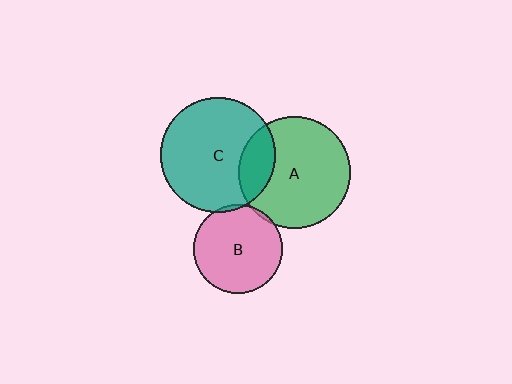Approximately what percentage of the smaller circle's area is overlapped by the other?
Approximately 5%.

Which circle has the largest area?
Circle C (teal).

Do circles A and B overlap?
Yes.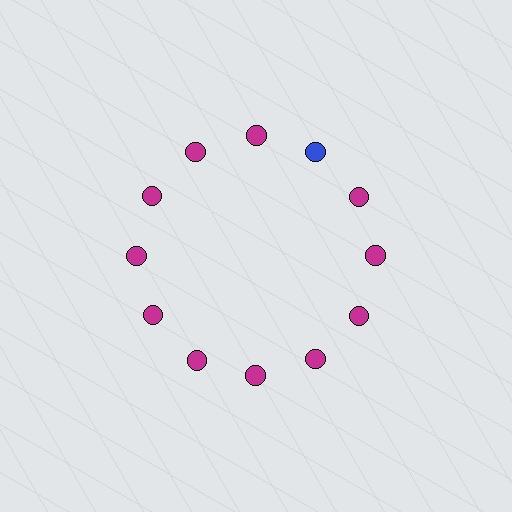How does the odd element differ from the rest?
It has a different color: blue instead of magenta.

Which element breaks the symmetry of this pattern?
The blue circle at roughly the 1 o'clock position breaks the symmetry. All other shapes are magenta circles.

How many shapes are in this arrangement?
There are 12 shapes arranged in a ring pattern.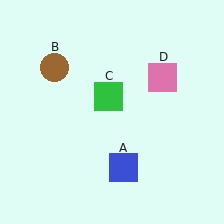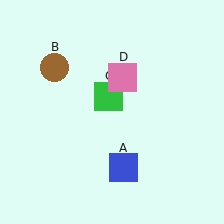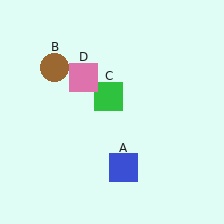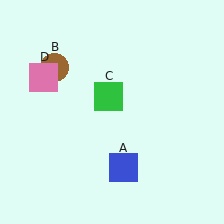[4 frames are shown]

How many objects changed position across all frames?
1 object changed position: pink square (object D).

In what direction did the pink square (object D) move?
The pink square (object D) moved left.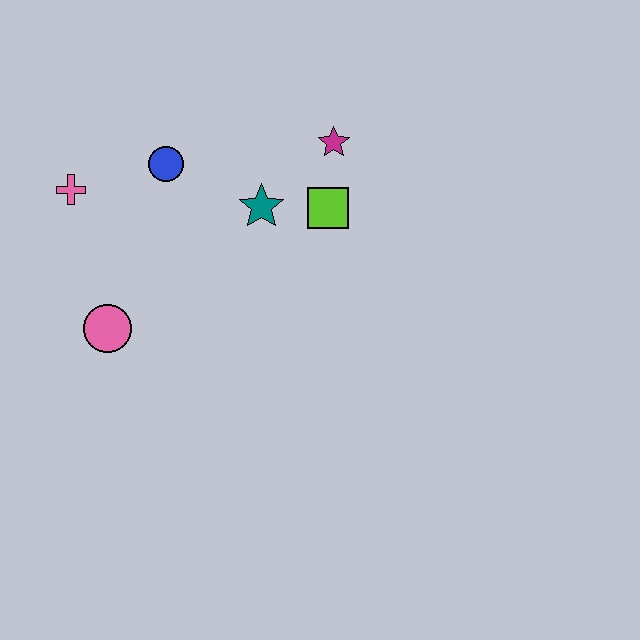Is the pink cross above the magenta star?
No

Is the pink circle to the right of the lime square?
No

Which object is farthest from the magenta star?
The pink circle is farthest from the magenta star.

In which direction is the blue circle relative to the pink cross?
The blue circle is to the right of the pink cross.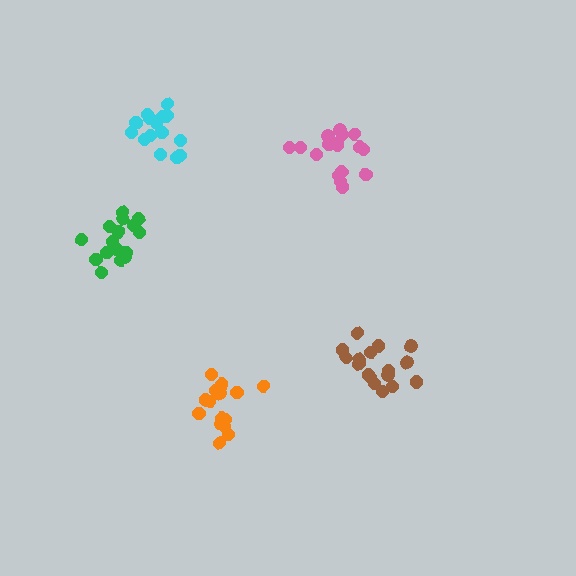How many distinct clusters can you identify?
There are 5 distinct clusters.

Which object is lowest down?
The orange cluster is bottommost.